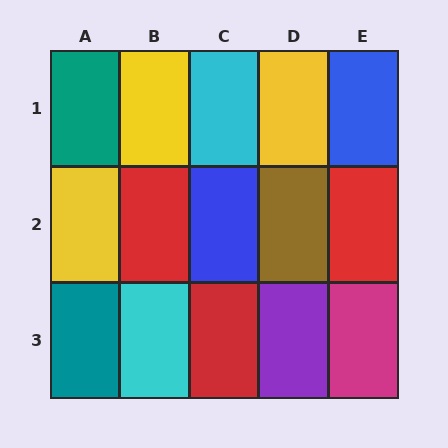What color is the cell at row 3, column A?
Teal.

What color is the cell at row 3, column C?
Red.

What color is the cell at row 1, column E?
Blue.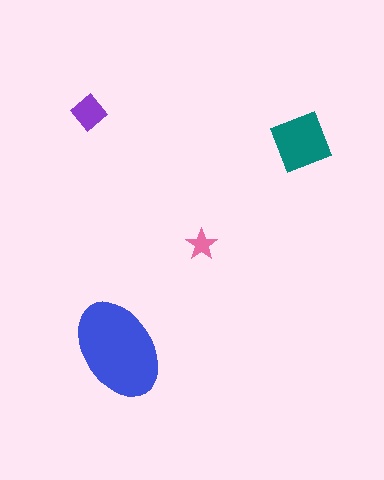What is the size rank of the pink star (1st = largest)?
4th.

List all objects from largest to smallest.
The blue ellipse, the teal square, the purple diamond, the pink star.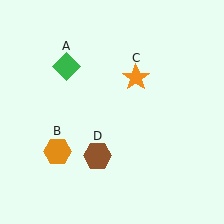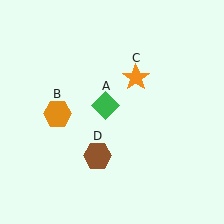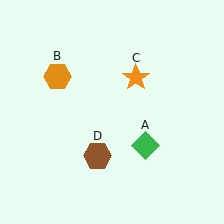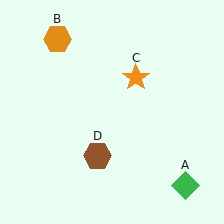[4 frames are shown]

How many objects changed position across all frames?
2 objects changed position: green diamond (object A), orange hexagon (object B).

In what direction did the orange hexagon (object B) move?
The orange hexagon (object B) moved up.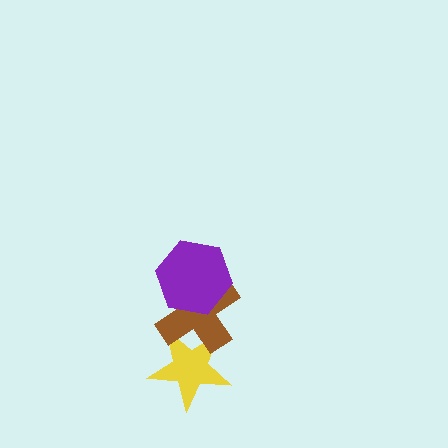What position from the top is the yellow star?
The yellow star is 3rd from the top.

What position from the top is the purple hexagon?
The purple hexagon is 1st from the top.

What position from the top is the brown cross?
The brown cross is 2nd from the top.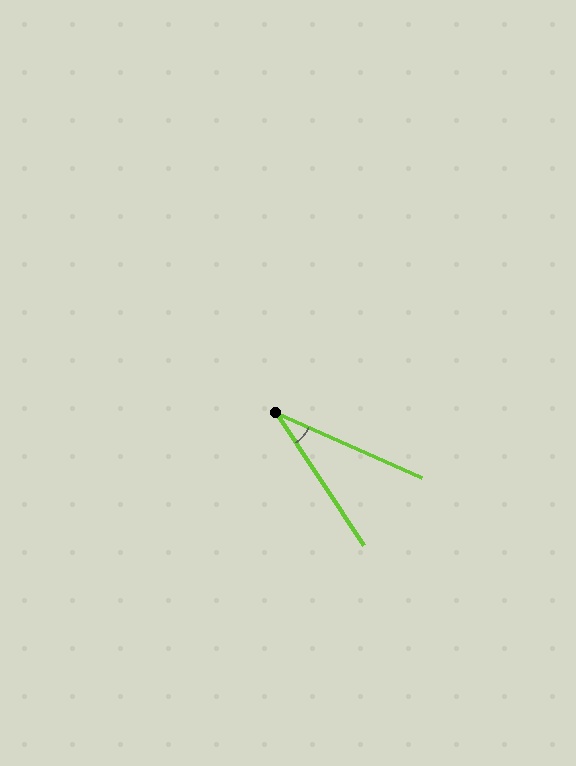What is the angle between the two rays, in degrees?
Approximately 32 degrees.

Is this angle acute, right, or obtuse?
It is acute.